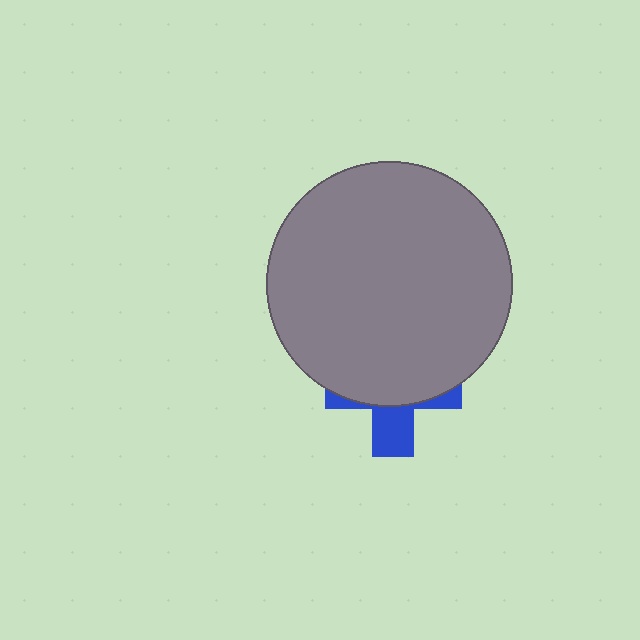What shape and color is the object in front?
The object in front is a gray circle.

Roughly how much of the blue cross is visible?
A small part of it is visible (roughly 33%).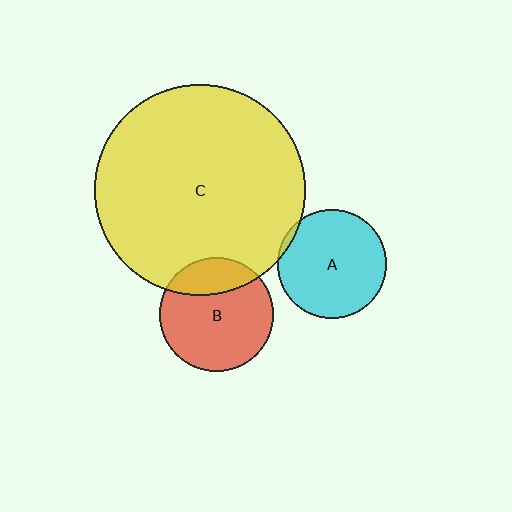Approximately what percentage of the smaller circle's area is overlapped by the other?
Approximately 5%.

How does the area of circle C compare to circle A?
Approximately 3.7 times.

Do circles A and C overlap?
Yes.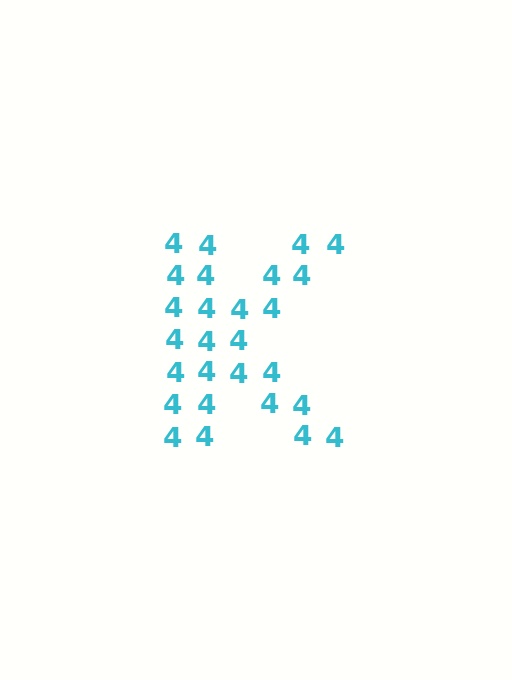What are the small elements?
The small elements are digit 4's.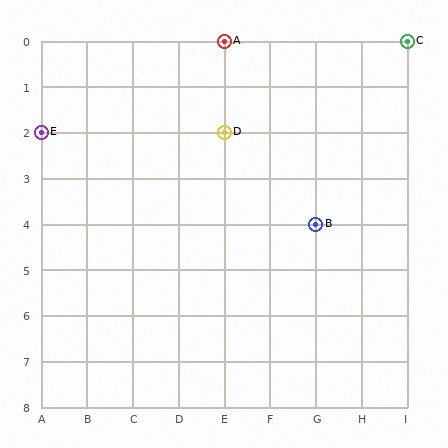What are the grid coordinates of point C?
Point C is at grid coordinates (I, 0).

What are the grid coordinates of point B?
Point B is at grid coordinates (G, 4).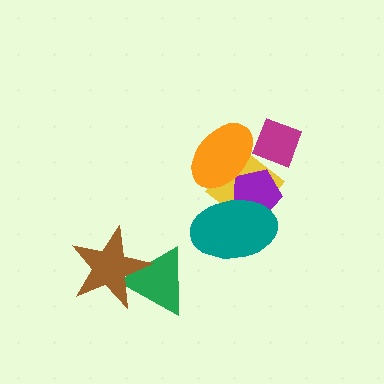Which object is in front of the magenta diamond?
The orange ellipse is in front of the magenta diamond.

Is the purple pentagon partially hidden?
Yes, it is partially covered by another shape.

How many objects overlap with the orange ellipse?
3 objects overlap with the orange ellipse.